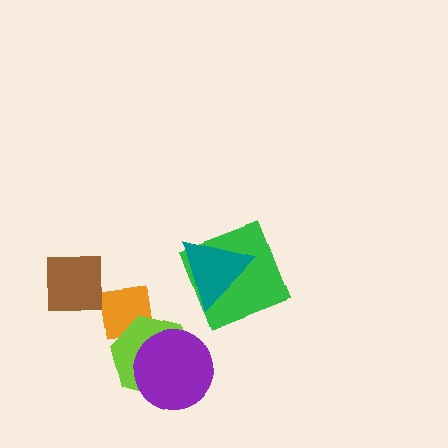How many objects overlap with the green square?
1 object overlaps with the green square.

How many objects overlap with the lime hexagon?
2 objects overlap with the lime hexagon.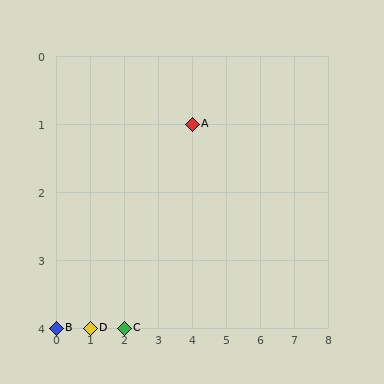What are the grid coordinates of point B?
Point B is at grid coordinates (0, 4).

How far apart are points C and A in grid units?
Points C and A are 2 columns and 3 rows apart (about 3.6 grid units diagonally).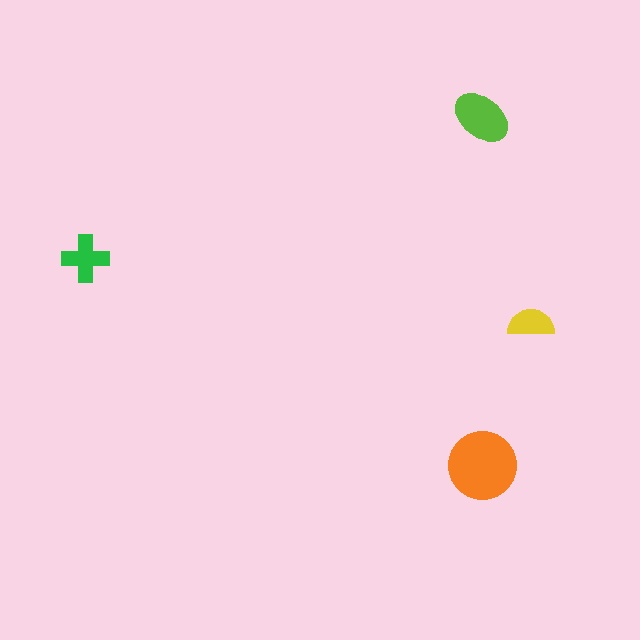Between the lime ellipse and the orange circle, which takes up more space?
The orange circle.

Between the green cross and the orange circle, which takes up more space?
The orange circle.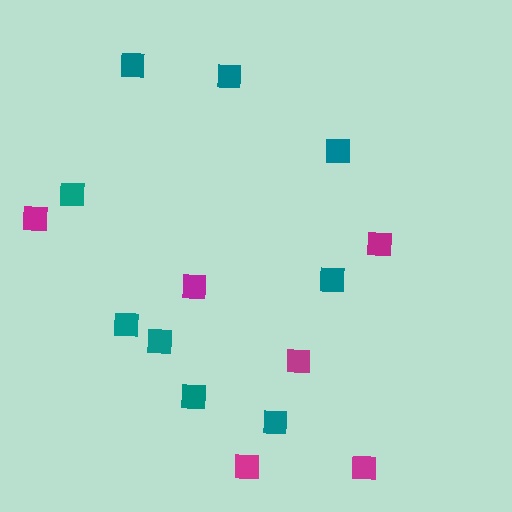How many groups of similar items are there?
There are 2 groups: one group of magenta squares (6) and one group of teal squares (9).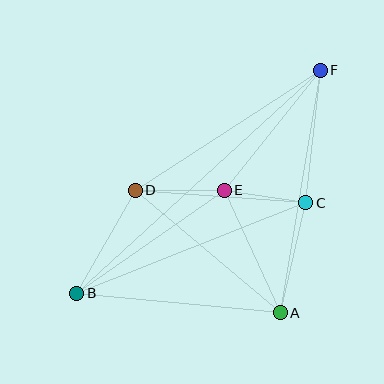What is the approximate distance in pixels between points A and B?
The distance between A and B is approximately 204 pixels.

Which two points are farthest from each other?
Points B and F are farthest from each other.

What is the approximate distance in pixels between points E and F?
The distance between E and F is approximately 154 pixels.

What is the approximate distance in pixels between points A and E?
The distance between A and E is approximately 135 pixels.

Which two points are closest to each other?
Points C and E are closest to each other.